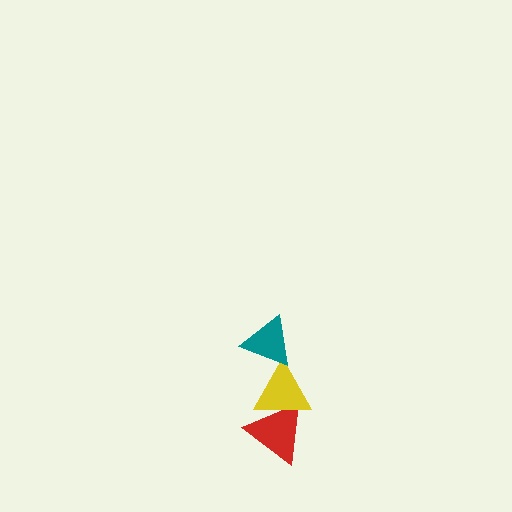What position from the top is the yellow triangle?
The yellow triangle is 2nd from the top.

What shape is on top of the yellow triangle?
The teal triangle is on top of the yellow triangle.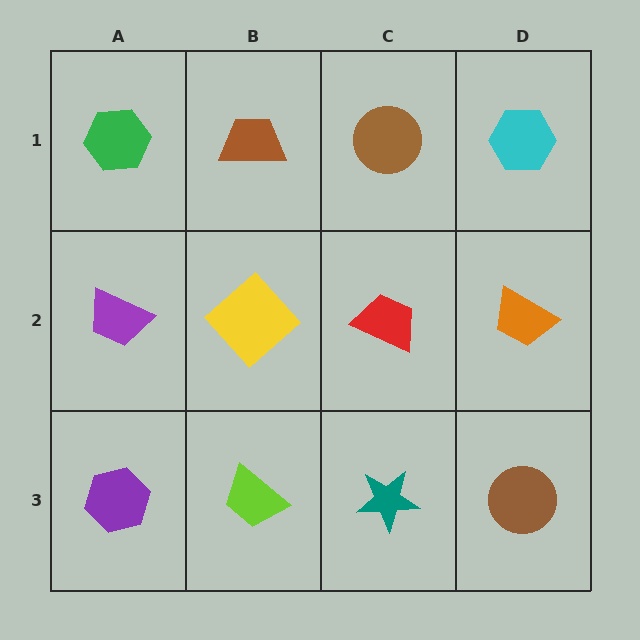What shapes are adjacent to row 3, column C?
A red trapezoid (row 2, column C), a lime trapezoid (row 3, column B), a brown circle (row 3, column D).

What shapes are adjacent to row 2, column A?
A green hexagon (row 1, column A), a purple hexagon (row 3, column A), a yellow diamond (row 2, column B).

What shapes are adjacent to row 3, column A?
A purple trapezoid (row 2, column A), a lime trapezoid (row 3, column B).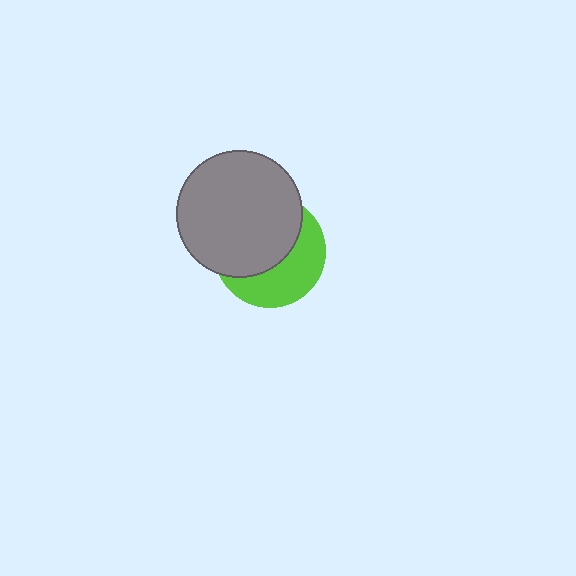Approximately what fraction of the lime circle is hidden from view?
Roughly 57% of the lime circle is hidden behind the gray circle.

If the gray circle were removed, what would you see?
You would see the complete lime circle.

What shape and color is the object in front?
The object in front is a gray circle.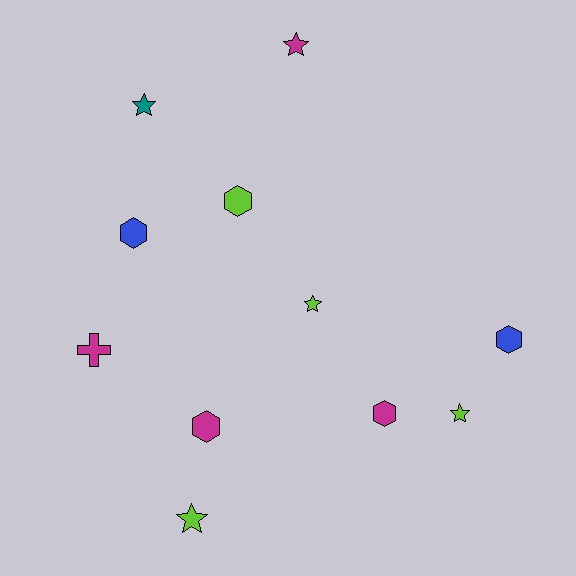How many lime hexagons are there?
There is 1 lime hexagon.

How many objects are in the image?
There are 11 objects.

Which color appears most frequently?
Lime, with 4 objects.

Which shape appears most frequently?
Star, with 5 objects.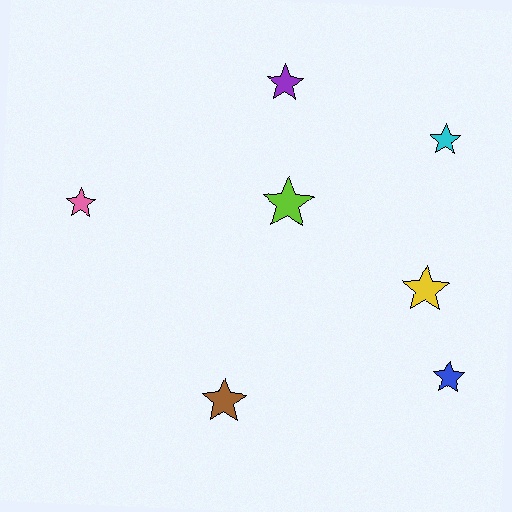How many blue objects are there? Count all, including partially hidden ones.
There is 1 blue object.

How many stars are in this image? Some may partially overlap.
There are 7 stars.